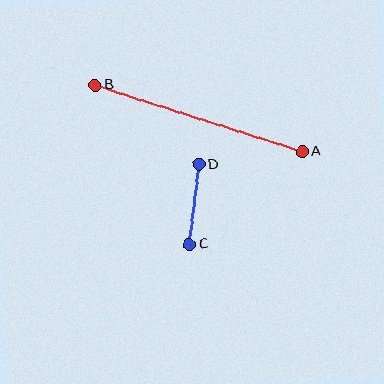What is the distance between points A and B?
The distance is approximately 218 pixels.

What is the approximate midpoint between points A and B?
The midpoint is at approximately (199, 118) pixels.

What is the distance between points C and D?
The distance is approximately 81 pixels.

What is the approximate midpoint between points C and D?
The midpoint is at approximately (194, 204) pixels.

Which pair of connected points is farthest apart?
Points A and B are farthest apart.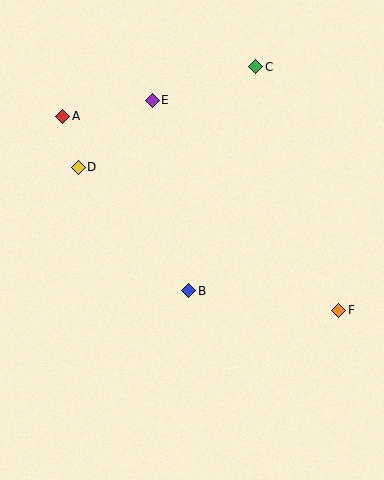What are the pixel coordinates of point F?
Point F is at (339, 310).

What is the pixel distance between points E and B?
The distance between E and B is 194 pixels.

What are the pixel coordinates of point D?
Point D is at (78, 167).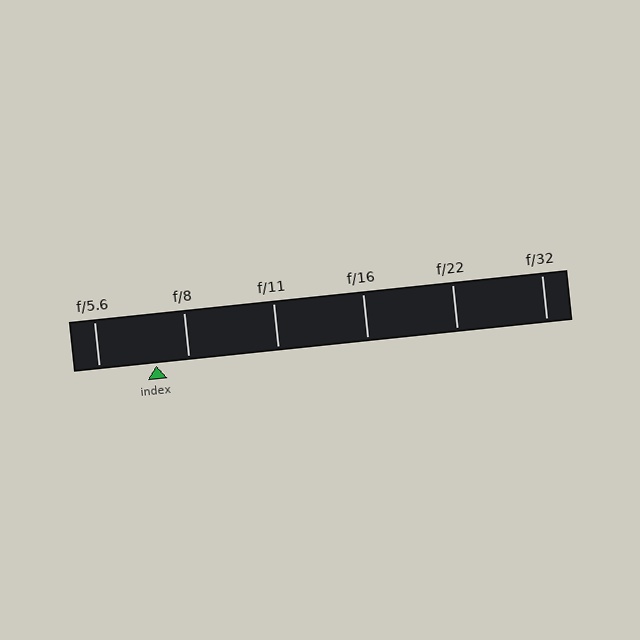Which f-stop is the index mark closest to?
The index mark is closest to f/8.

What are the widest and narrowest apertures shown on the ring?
The widest aperture shown is f/5.6 and the narrowest is f/32.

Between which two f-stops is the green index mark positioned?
The index mark is between f/5.6 and f/8.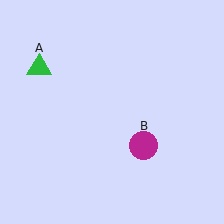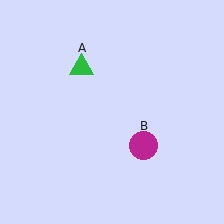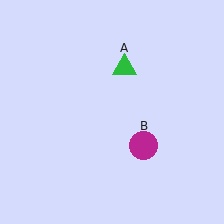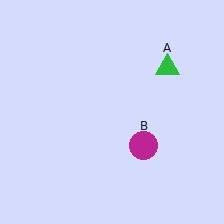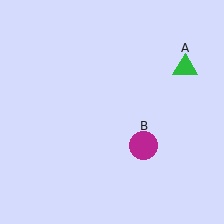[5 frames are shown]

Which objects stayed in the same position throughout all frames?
Magenta circle (object B) remained stationary.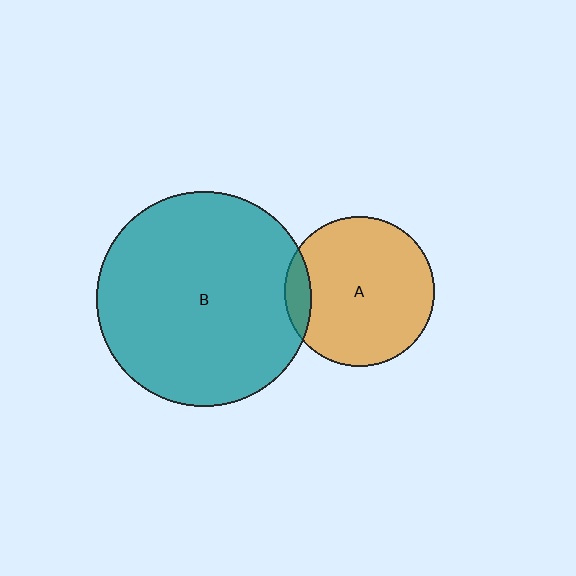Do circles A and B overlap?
Yes.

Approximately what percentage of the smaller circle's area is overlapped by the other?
Approximately 10%.